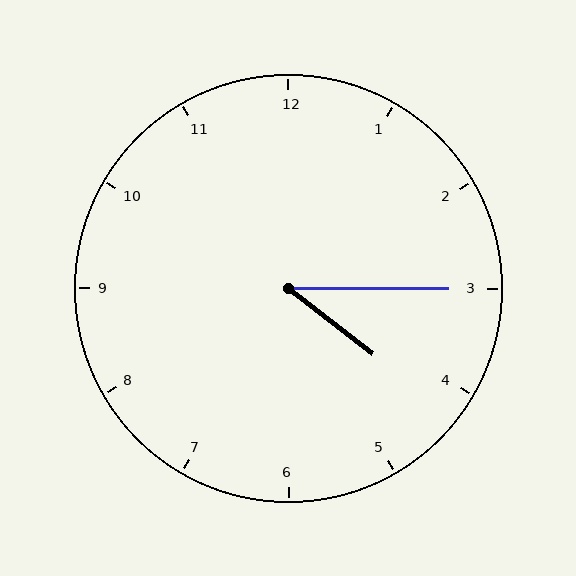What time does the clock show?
4:15.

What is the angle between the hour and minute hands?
Approximately 38 degrees.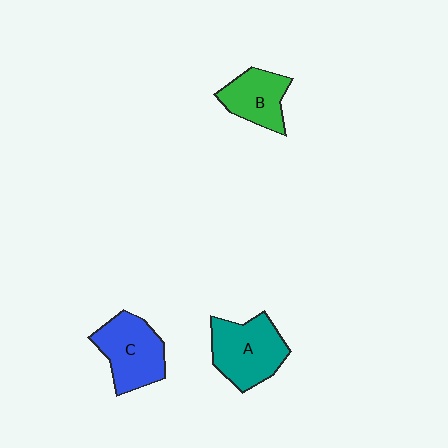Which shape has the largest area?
Shape A (teal).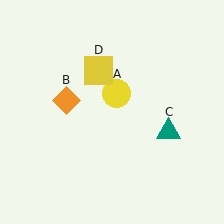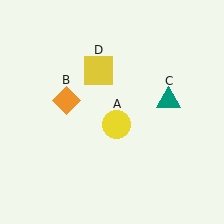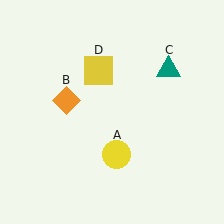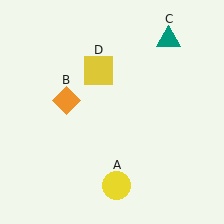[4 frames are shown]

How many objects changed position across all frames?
2 objects changed position: yellow circle (object A), teal triangle (object C).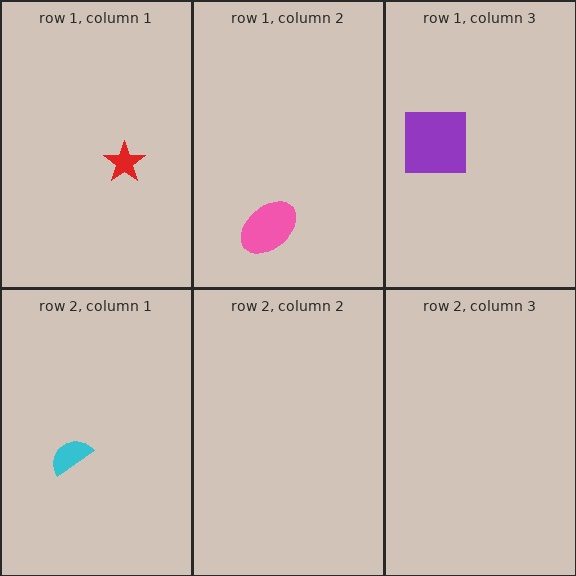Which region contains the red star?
The row 1, column 1 region.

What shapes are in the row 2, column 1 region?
The cyan semicircle.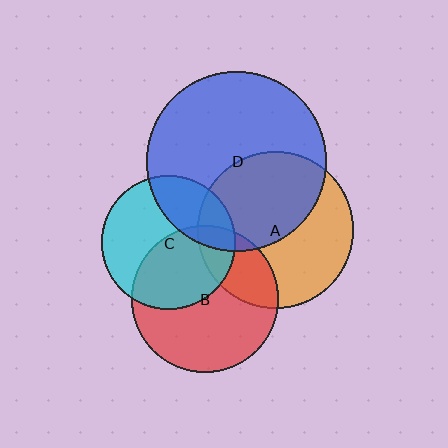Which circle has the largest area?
Circle D (blue).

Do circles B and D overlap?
Yes.